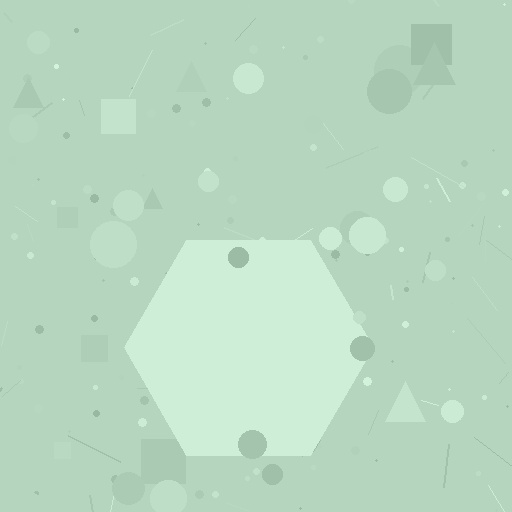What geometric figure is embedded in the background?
A hexagon is embedded in the background.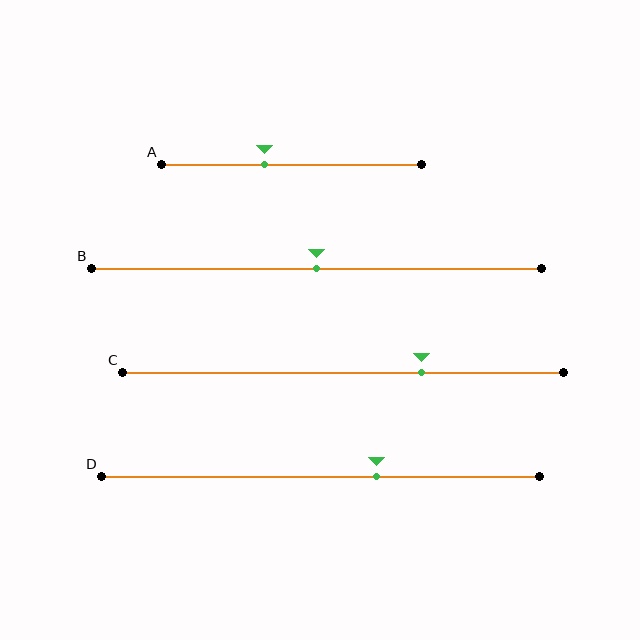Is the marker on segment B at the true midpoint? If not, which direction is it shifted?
Yes, the marker on segment B is at the true midpoint.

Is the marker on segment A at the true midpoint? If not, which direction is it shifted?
No, the marker on segment A is shifted to the left by about 10% of the segment length.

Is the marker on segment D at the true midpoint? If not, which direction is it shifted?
No, the marker on segment D is shifted to the right by about 13% of the segment length.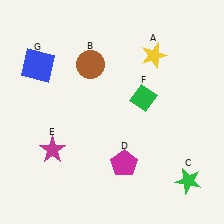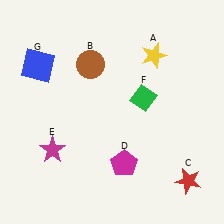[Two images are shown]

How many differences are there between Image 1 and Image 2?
There is 1 difference between the two images.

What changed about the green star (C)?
In Image 1, C is green. In Image 2, it changed to red.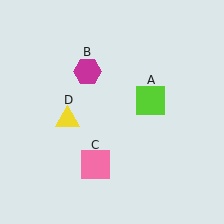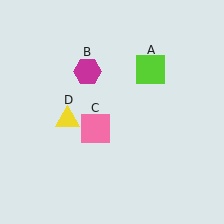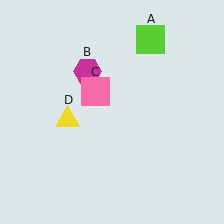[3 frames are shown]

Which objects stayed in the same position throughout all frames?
Magenta hexagon (object B) and yellow triangle (object D) remained stationary.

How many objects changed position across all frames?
2 objects changed position: lime square (object A), pink square (object C).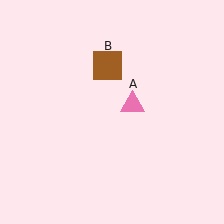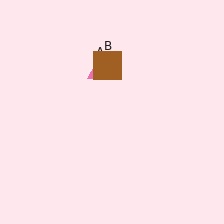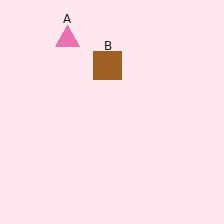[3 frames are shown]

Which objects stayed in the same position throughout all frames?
Brown square (object B) remained stationary.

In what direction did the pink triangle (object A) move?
The pink triangle (object A) moved up and to the left.